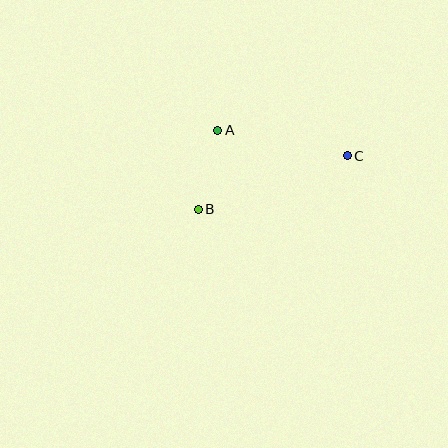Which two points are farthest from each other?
Points B and C are farthest from each other.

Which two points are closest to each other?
Points A and B are closest to each other.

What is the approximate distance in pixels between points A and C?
The distance between A and C is approximately 132 pixels.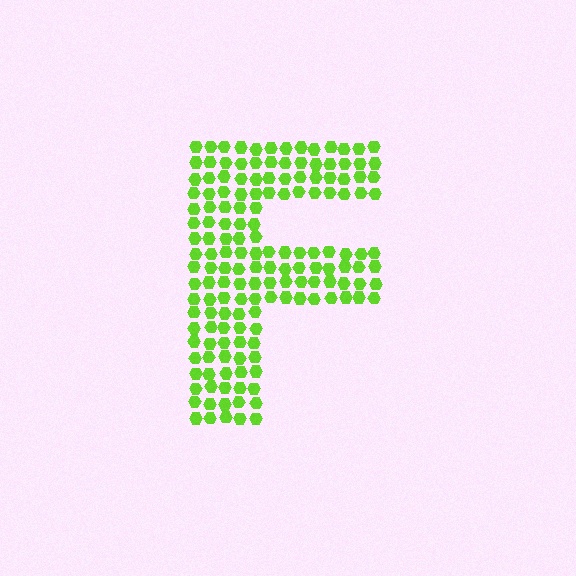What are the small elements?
The small elements are hexagons.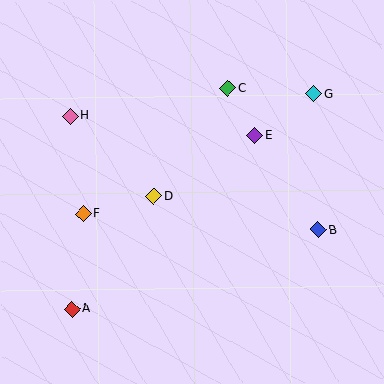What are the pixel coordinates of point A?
Point A is at (72, 309).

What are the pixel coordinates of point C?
Point C is at (227, 88).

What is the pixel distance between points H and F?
The distance between H and F is 99 pixels.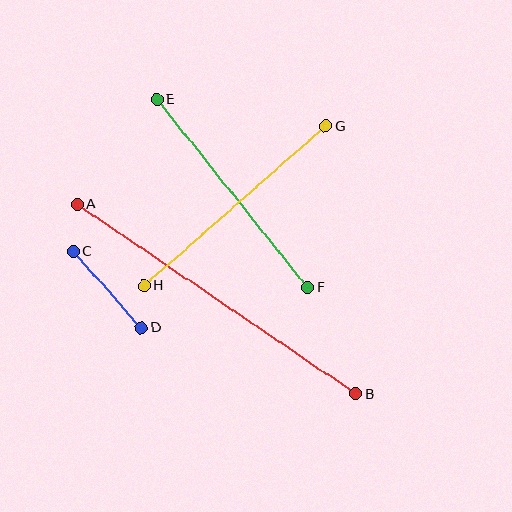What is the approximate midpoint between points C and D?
The midpoint is at approximately (107, 289) pixels.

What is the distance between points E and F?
The distance is approximately 241 pixels.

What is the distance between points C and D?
The distance is approximately 103 pixels.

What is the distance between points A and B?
The distance is approximately 337 pixels.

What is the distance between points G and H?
The distance is approximately 242 pixels.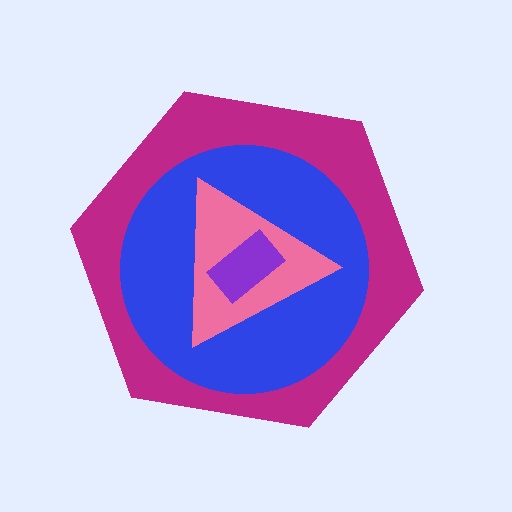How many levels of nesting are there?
4.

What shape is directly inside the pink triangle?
The purple rectangle.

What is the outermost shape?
The magenta hexagon.